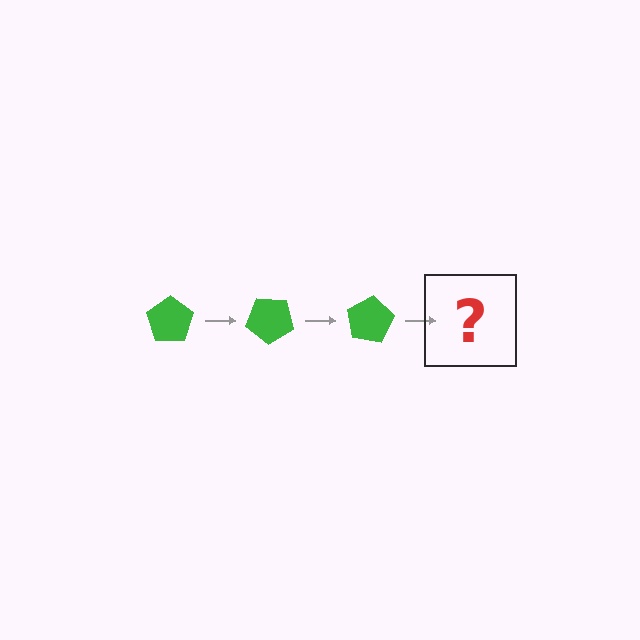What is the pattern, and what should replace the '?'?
The pattern is that the pentagon rotates 40 degrees each step. The '?' should be a green pentagon rotated 120 degrees.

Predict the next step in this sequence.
The next step is a green pentagon rotated 120 degrees.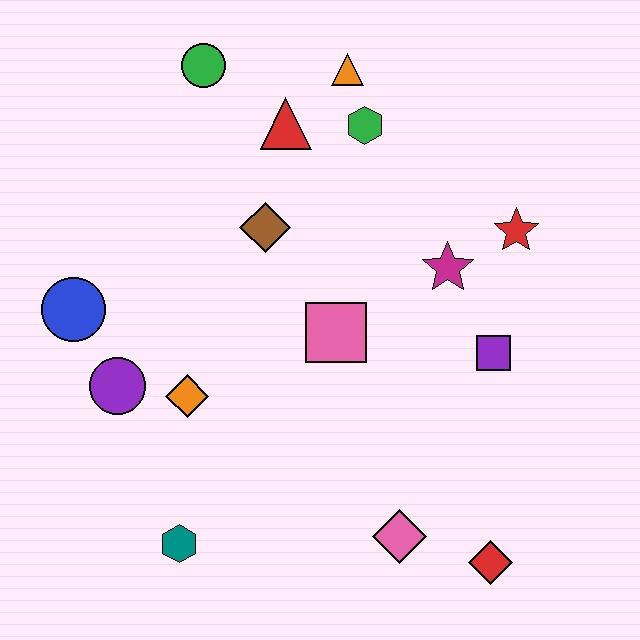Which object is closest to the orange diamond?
The purple circle is closest to the orange diamond.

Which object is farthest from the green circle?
The red diamond is farthest from the green circle.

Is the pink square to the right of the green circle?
Yes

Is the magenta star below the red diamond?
No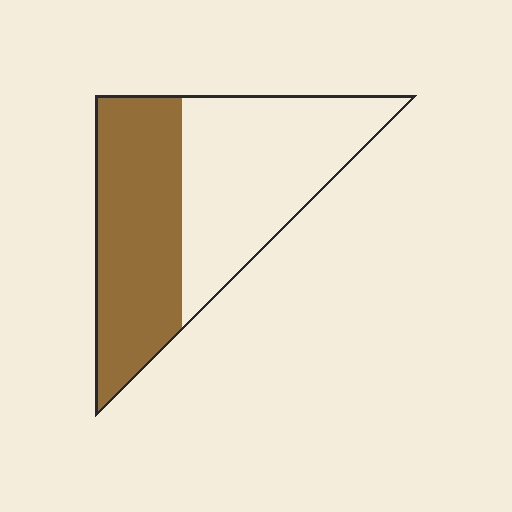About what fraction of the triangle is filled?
About one half (1/2).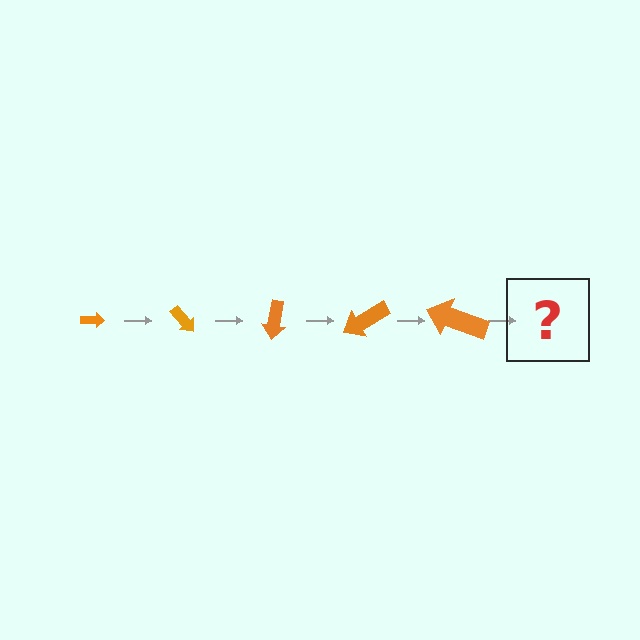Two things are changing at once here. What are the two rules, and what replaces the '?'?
The two rules are that the arrow grows larger each step and it rotates 50 degrees each step. The '?' should be an arrow, larger than the previous one and rotated 250 degrees from the start.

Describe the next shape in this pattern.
It should be an arrow, larger than the previous one and rotated 250 degrees from the start.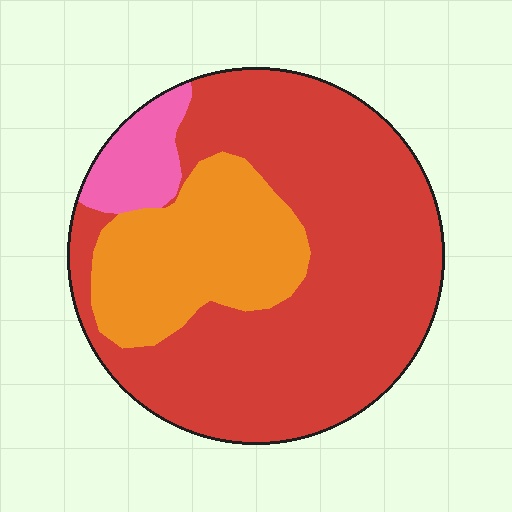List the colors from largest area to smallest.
From largest to smallest: red, orange, pink.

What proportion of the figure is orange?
Orange takes up about one quarter (1/4) of the figure.